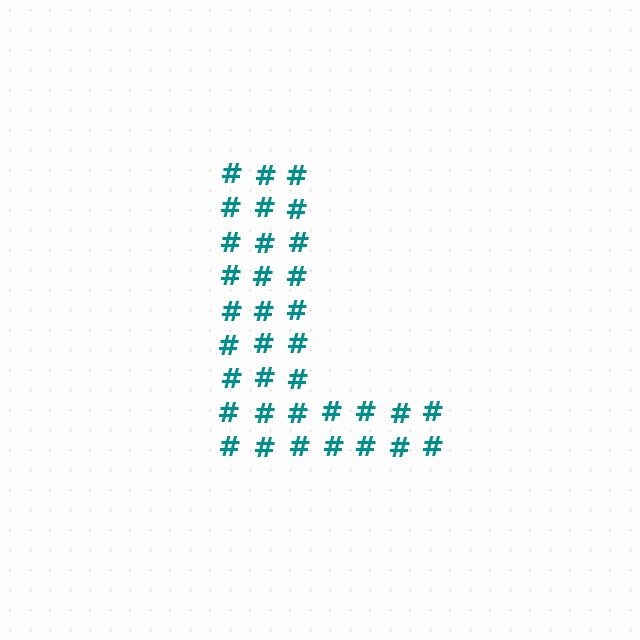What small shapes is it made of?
It is made of small hash symbols.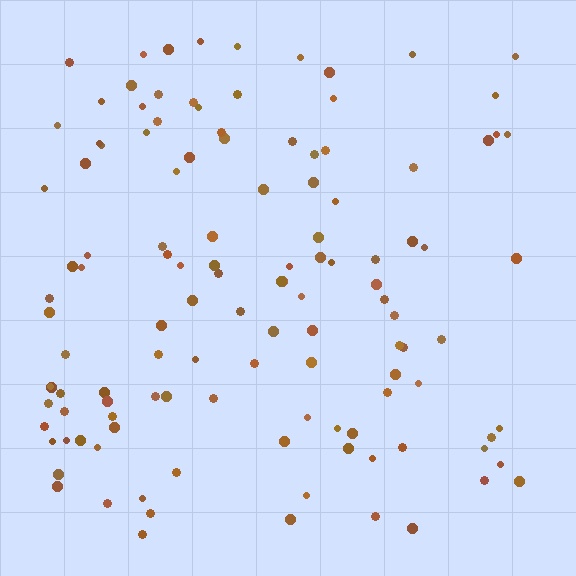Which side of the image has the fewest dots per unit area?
The right.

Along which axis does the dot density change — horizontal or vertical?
Horizontal.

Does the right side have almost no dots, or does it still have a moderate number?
Still a moderate number, just noticeably fewer than the left.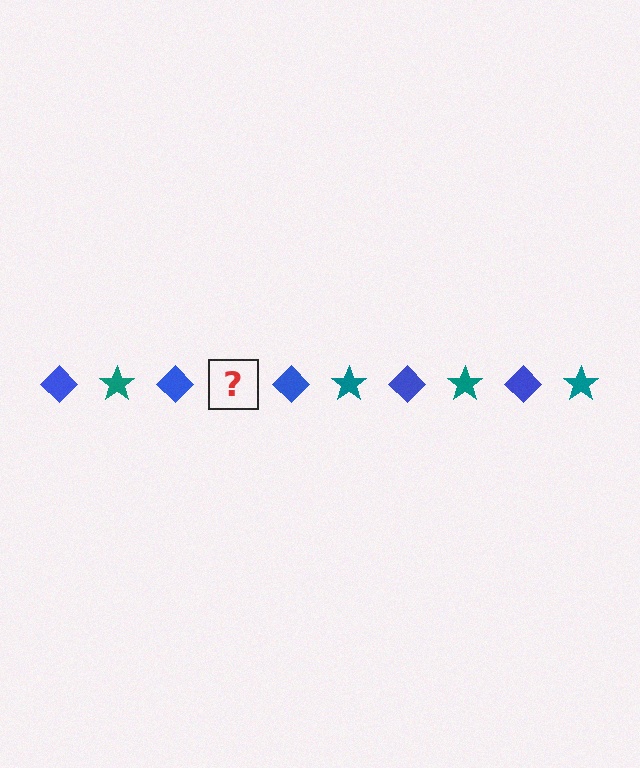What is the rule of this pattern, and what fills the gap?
The rule is that the pattern alternates between blue diamond and teal star. The gap should be filled with a teal star.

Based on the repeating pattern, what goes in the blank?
The blank should be a teal star.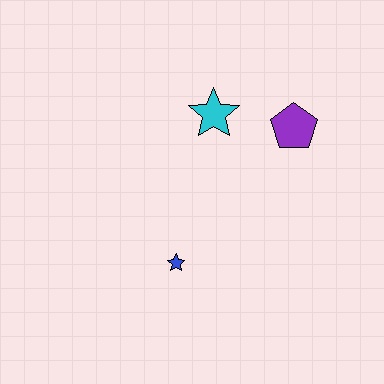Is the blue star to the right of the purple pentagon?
No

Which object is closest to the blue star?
The cyan star is closest to the blue star.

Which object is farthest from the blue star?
The purple pentagon is farthest from the blue star.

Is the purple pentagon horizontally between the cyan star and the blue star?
No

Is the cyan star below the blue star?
No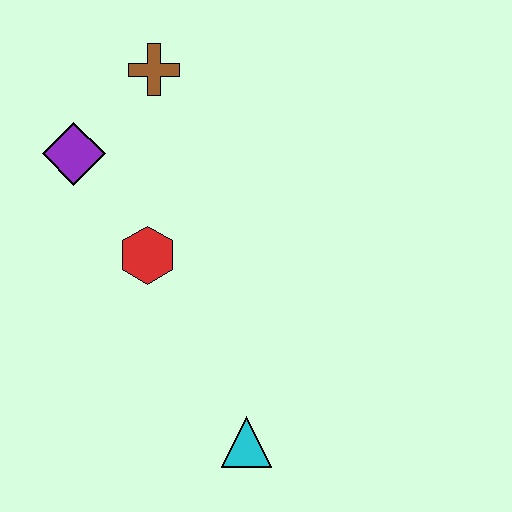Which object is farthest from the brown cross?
The cyan triangle is farthest from the brown cross.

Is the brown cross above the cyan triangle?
Yes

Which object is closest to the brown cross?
The purple diamond is closest to the brown cross.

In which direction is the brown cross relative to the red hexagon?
The brown cross is above the red hexagon.